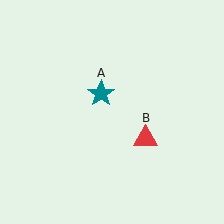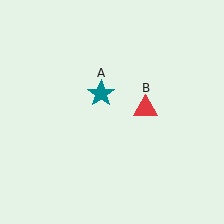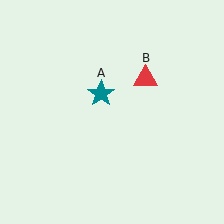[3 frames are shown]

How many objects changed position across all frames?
1 object changed position: red triangle (object B).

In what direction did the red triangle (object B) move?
The red triangle (object B) moved up.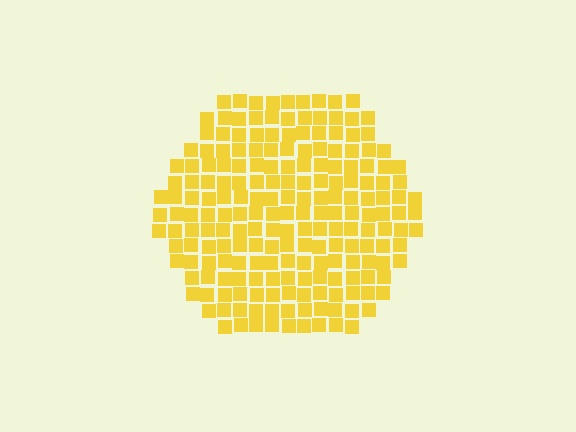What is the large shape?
The large shape is a hexagon.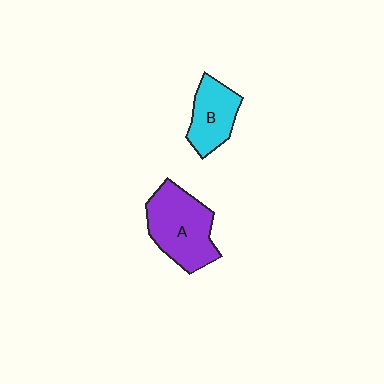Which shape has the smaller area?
Shape B (cyan).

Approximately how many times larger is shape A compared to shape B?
Approximately 1.5 times.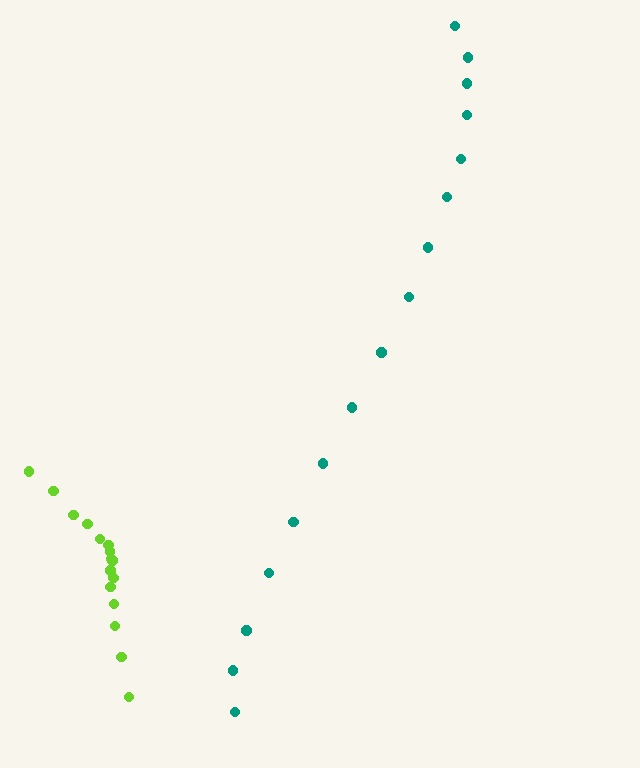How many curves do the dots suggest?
There are 2 distinct paths.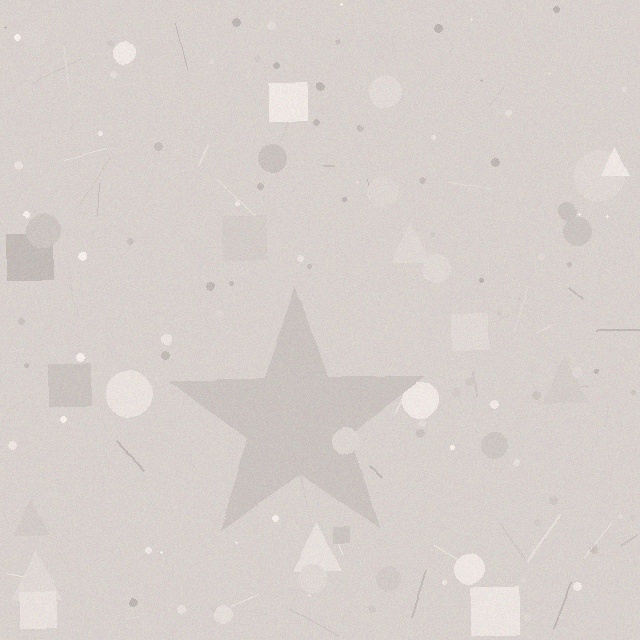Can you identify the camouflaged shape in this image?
The camouflaged shape is a star.